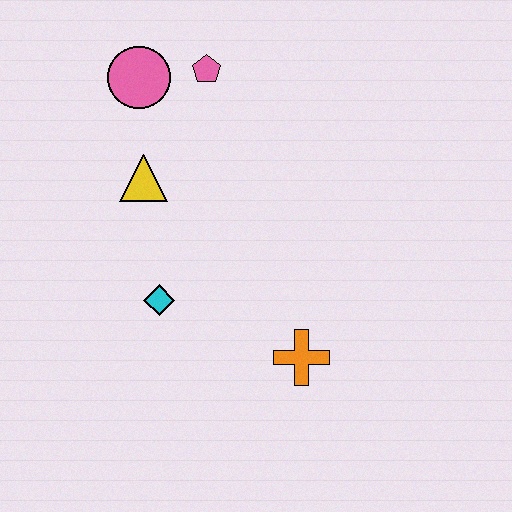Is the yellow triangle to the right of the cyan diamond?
No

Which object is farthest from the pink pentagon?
The orange cross is farthest from the pink pentagon.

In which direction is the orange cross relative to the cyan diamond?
The orange cross is to the right of the cyan diamond.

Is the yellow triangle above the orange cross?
Yes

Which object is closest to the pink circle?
The pink pentagon is closest to the pink circle.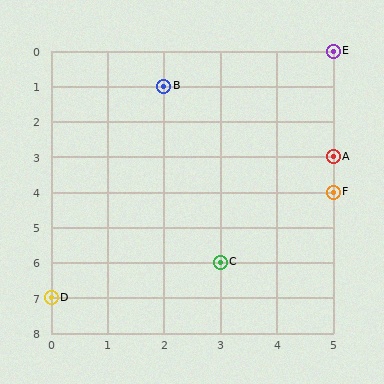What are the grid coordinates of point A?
Point A is at grid coordinates (5, 3).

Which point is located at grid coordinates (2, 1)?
Point B is at (2, 1).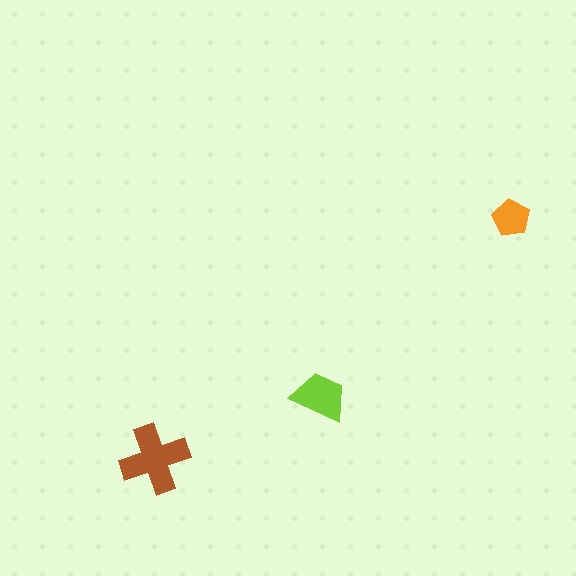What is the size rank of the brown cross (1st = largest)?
1st.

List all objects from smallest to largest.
The orange pentagon, the lime trapezoid, the brown cross.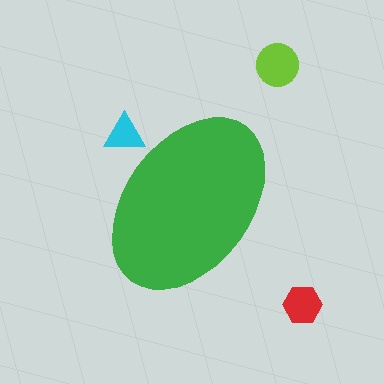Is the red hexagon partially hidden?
No, the red hexagon is fully visible.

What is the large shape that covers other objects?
A green ellipse.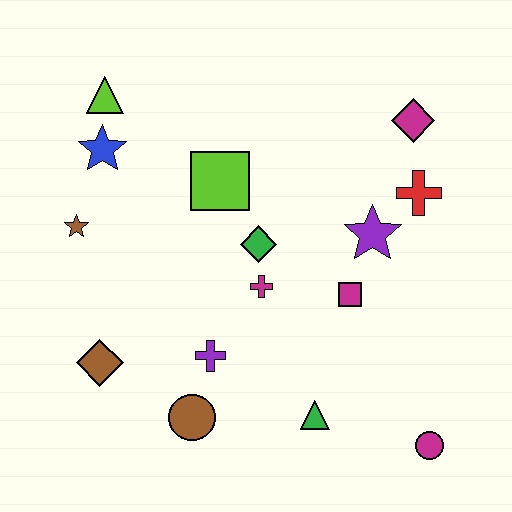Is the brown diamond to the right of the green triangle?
No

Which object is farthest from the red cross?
The brown diamond is farthest from the red cross.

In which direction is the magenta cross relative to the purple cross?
The magenta cross is above the purple cross.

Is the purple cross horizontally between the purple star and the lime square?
No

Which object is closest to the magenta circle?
The green triangle is closest to the magenta circle.